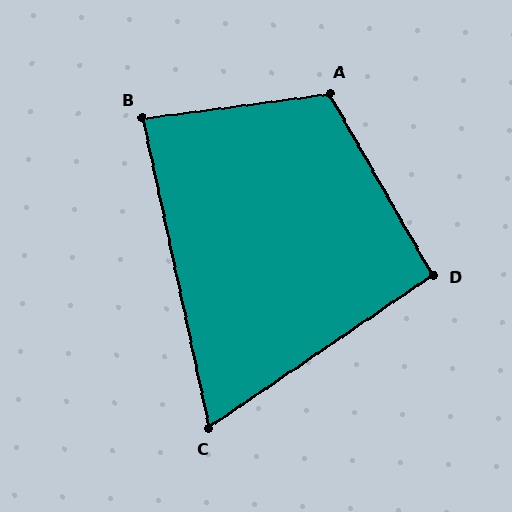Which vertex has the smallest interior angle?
C, at approximately 68 degrees.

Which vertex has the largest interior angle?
A, at approximately 112 degrees.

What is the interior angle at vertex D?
Approximately 95 degrees (approximately right).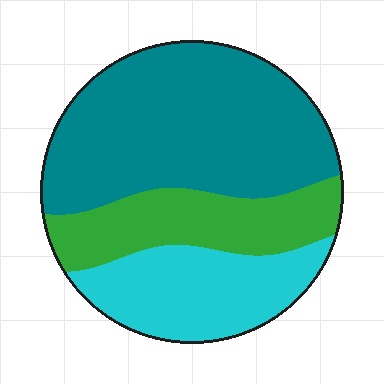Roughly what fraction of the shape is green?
Green takes up about one quarter (1/4) of the shape.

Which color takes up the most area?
Teal, at roughly 50%.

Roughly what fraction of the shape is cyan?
Cyan covers 25% of the shape.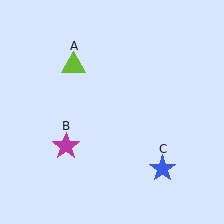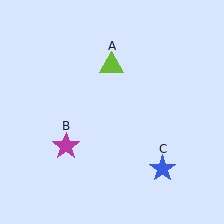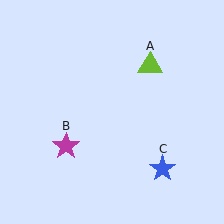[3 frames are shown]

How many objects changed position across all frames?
1 object changed position: lime triangle (object A).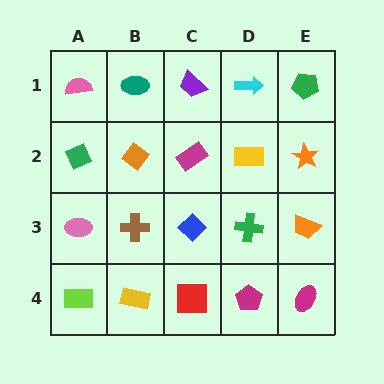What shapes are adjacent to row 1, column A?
A green diamond (row 2, column A), a teal ellipse (row 1, column B).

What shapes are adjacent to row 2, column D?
A cyan arrow (row 1, column D), a green cross (row 3, column D), a magenta rectangle (row 2, column C), an orange star (row 2, column E).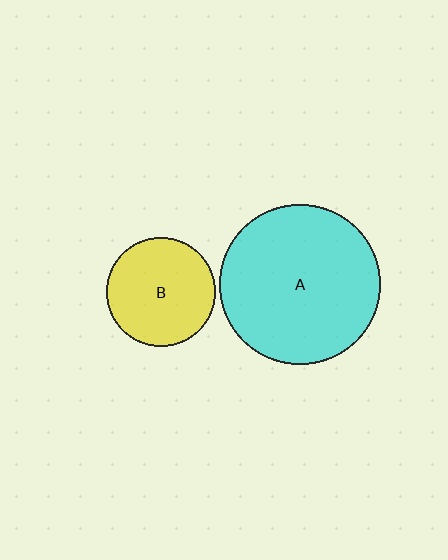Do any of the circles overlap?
No, none of the circles overlap.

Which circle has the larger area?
Circle A (cyan).